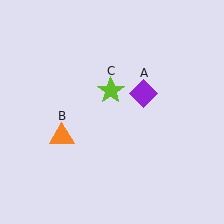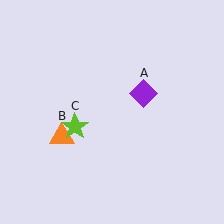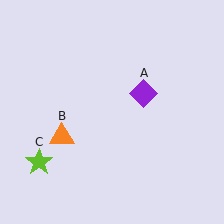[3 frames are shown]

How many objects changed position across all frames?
1 object changed position: lime star (object C).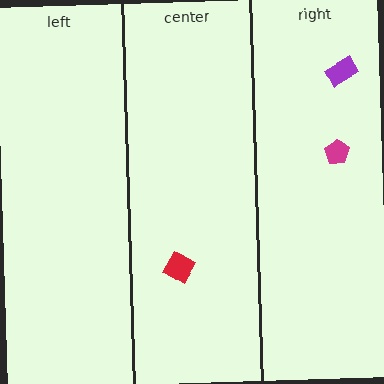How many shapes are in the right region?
2.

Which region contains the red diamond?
The center region.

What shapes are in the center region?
The red diamond.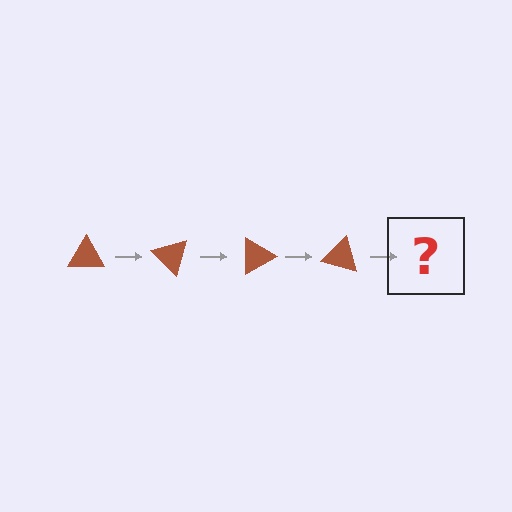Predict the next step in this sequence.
The next step is a brown triangle rotated 180 degrees.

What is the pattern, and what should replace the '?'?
The pattern is that the triangle rotates 45 degrees each step. The '?' should be a brown triangle rotated 180 degrees.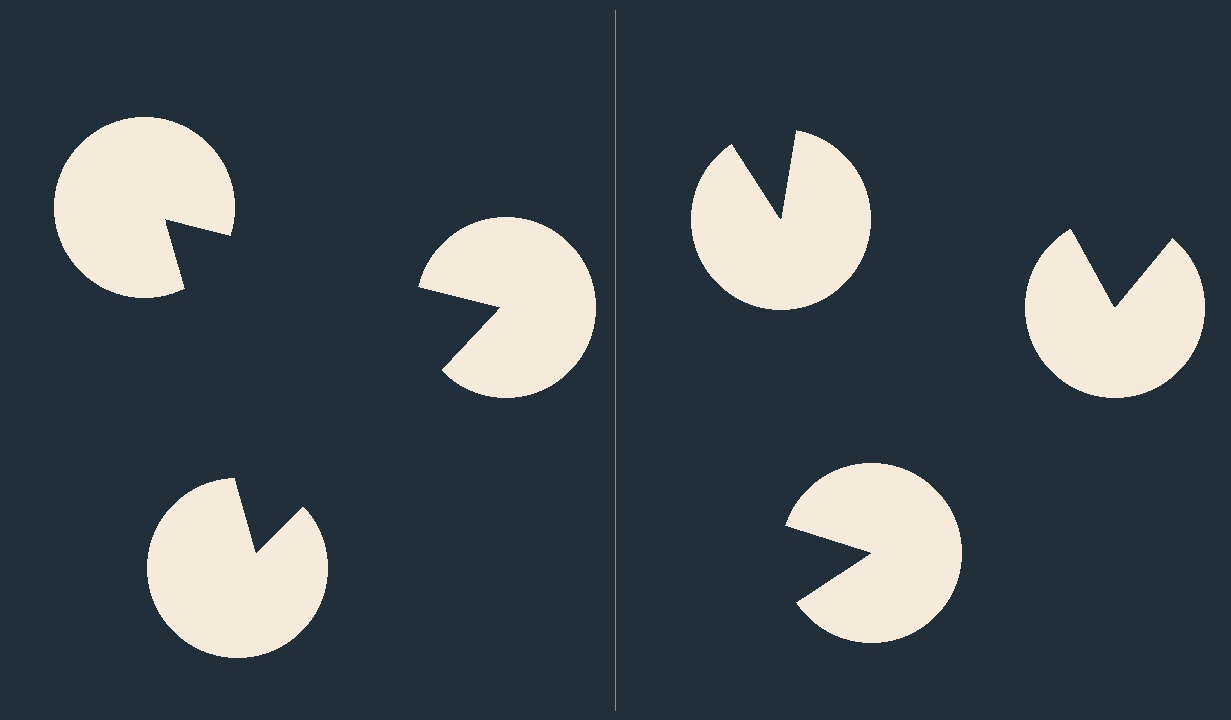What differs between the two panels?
The pac-man discs are positioned identically on both sides; only the wedge orientations differ. On the left they align to a triangle; on the right they are misaligned.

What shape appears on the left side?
An illusory triangle.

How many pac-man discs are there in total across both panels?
6 — 3 on each side.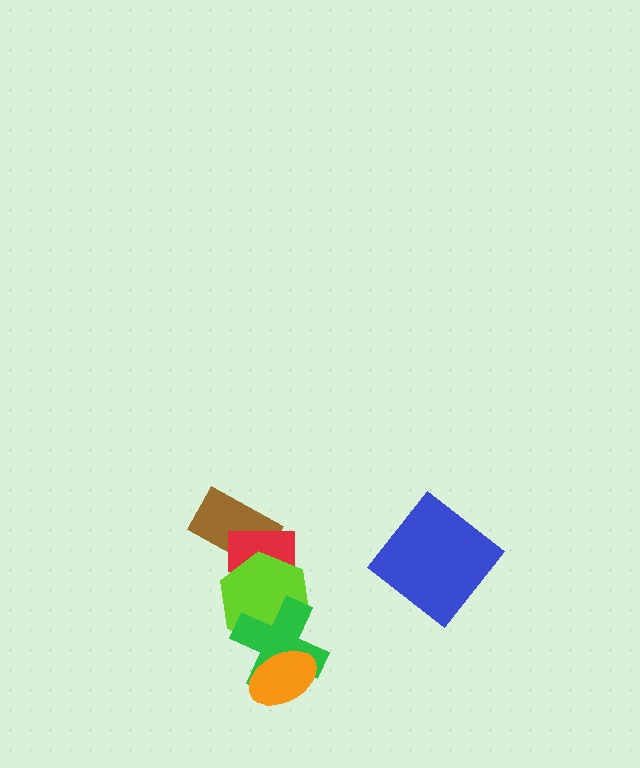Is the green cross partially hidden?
Yes, it is partially covered by another shape.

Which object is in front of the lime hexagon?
The green cross is in front of the lime hexagon.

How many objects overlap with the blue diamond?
0 objects overlap with the blue diamond.